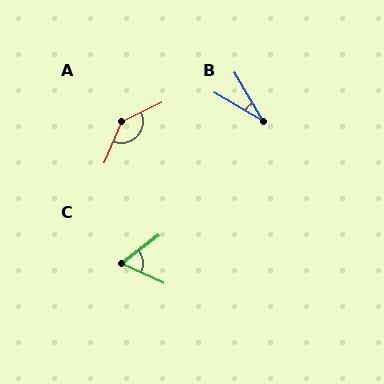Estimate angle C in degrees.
Approximately 62 degrees.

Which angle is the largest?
A, at approximately 139 degrees.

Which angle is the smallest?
B, at approximately 30 degrees.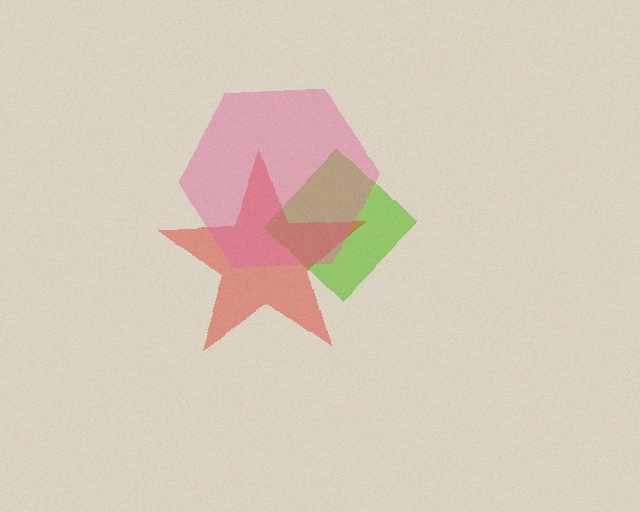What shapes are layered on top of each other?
The layered shapes are: a lime diamond, a red star, a pink hexagon.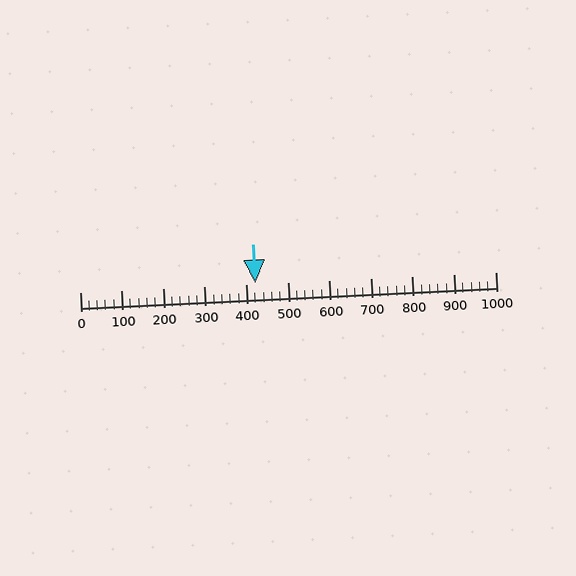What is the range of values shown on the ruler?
The ruler shows values from 0 to 1000.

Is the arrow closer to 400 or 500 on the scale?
The arrow is closer to 400.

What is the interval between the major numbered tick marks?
The major tick marks are spaced 100 units apart.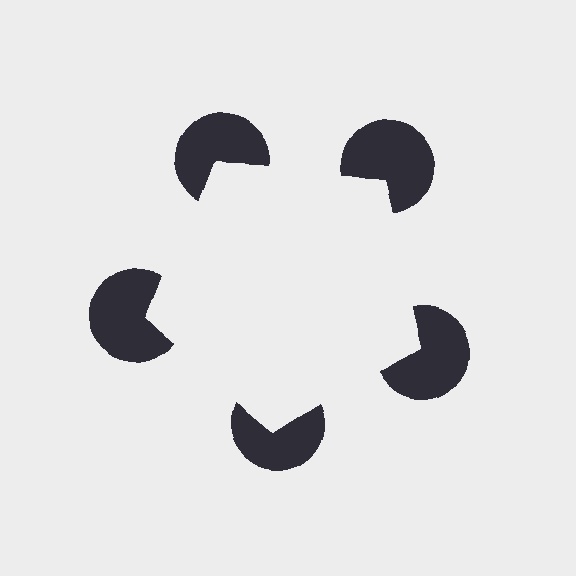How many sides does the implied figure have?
5 sides.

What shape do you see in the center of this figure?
An illusory pentagon — its edges are inferred from the aligned wedge cuts in the pac-man discs, not physically drawn.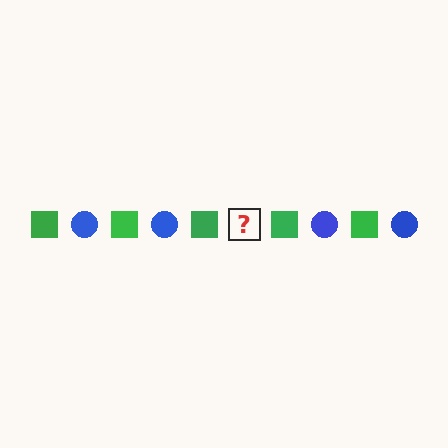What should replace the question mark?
The question mark should be replaced with a blue circle.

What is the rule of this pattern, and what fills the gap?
The rule is that the pattern alternates between green square and blue circle. The gap should be filled with a blue circle.